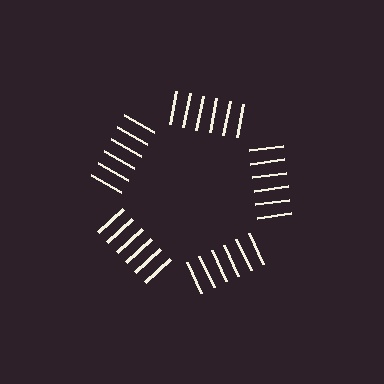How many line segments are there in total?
30 — 6 along each of the 5 edges.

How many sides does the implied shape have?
5 sides — the line-ends trace a pentagon.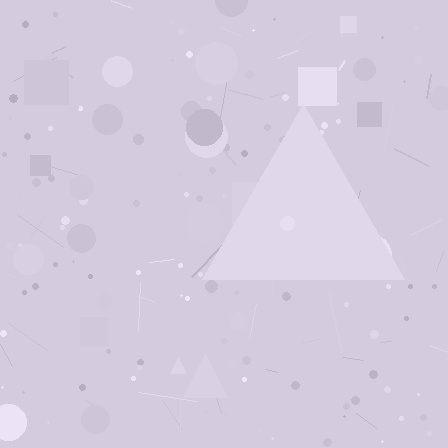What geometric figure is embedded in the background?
A triangle is embedded in the background.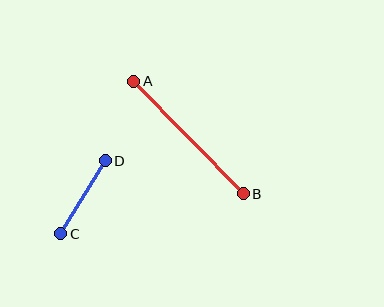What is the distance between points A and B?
The distance is approximately 157 pixels.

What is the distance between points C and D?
The distance is approximately 86 pixels.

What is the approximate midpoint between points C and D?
The midpoint is at approximately (83, 197) pixels.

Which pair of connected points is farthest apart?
Points A and B are farthest apart.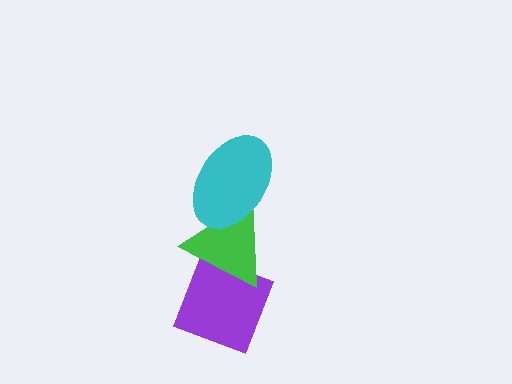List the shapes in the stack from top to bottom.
From top to bottom: the cyan ellipse, the green triangle, the purple diamond.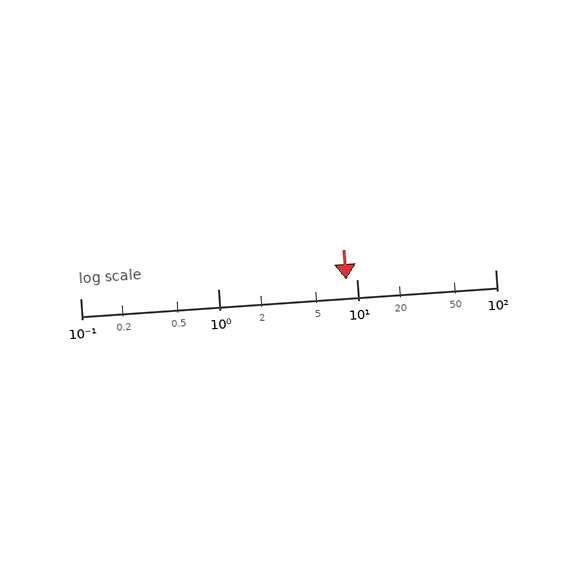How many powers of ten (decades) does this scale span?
The scale spans 3 decades, from 0.1 to 100.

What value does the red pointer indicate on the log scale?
The pointer indicates approximately 8.4.